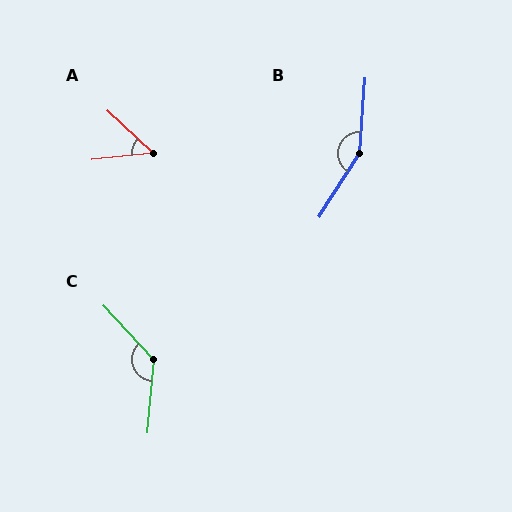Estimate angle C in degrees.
Approximately 132 degrees.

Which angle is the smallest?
A, at approximately 49 degrees.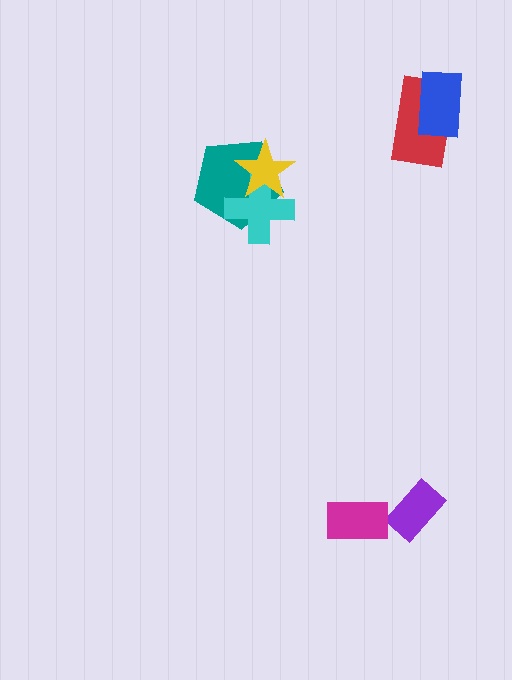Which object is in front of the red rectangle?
The blue rectangle is in front of the red rectangle.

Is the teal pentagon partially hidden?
Yes, it is partially covered by another shape.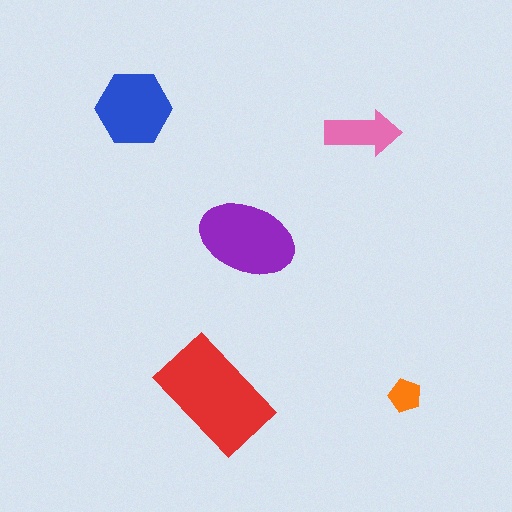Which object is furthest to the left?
The blue hexagon is leftmost.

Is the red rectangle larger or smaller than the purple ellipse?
Larger.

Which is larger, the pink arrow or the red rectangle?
The red rectangle.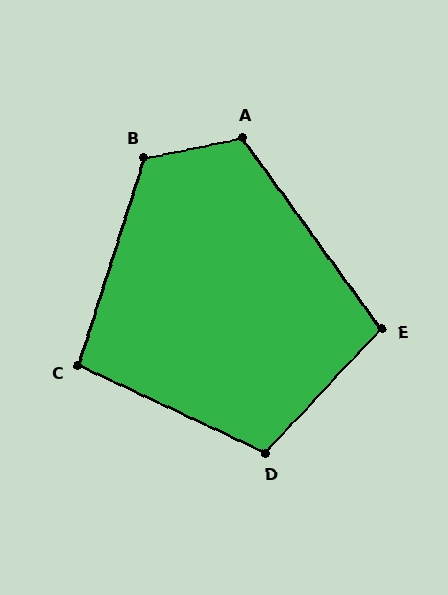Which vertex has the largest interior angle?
B, at approximately 119 degrees.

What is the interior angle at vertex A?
Approximately 114 degrees (obtuse).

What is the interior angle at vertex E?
Approximately 101 degrees (obtuse).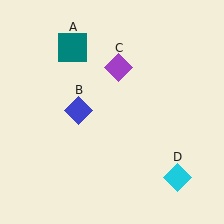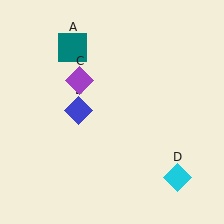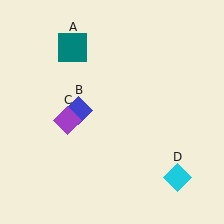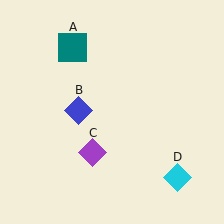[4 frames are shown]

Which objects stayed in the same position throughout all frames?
Teal square (object A) and blue diamond (object B) and cyan diamond (object D) remained stationary.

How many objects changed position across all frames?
1 object changed position: purple diamond (object C).